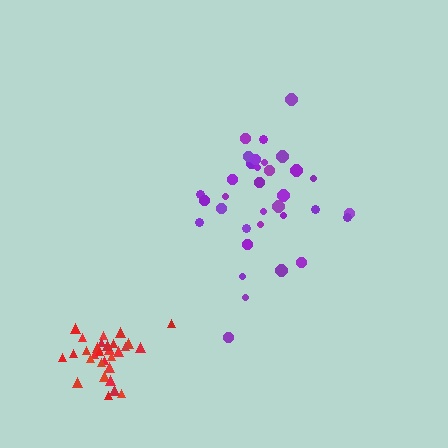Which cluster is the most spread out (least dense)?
Purple.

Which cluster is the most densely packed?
Red.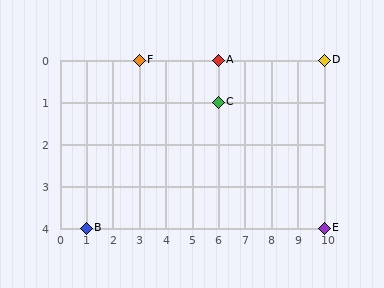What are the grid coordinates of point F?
Point F is at grid coordinates (3, 0).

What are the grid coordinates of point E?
Point E is at grid coordinates (10, 4).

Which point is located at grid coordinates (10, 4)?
Point E is at (10, 4).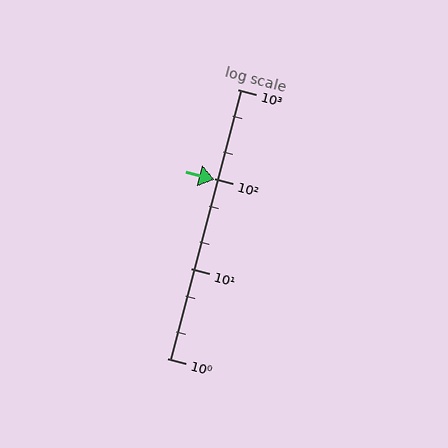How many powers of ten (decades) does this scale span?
The scale spans 3 decades, from 1 to 1000.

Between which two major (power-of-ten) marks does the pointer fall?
The pointer is between 10 and 100.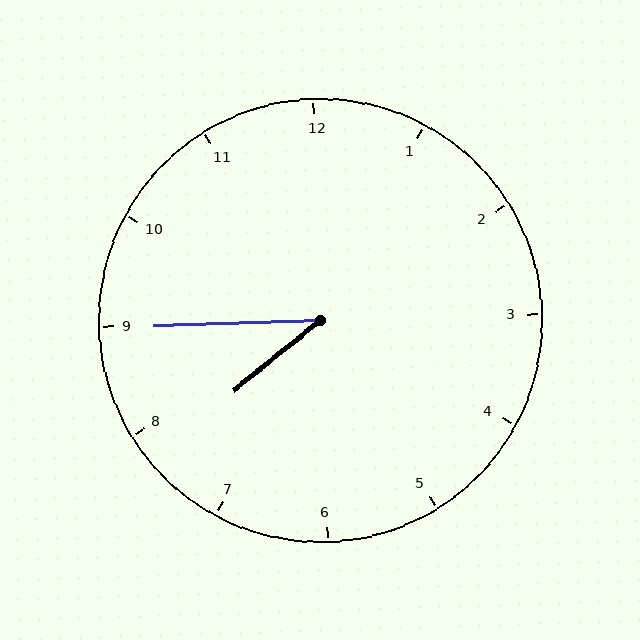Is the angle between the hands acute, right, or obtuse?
It is acute.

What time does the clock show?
7:45.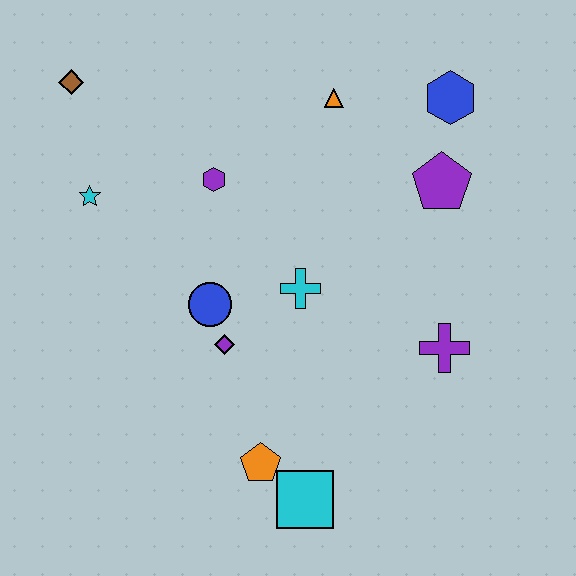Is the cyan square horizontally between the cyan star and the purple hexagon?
No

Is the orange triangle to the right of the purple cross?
No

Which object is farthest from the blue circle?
The blue hexagon is farthest from the blue circle.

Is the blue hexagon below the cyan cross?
No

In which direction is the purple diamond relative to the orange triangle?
The purple diamond is below the orange triangle.